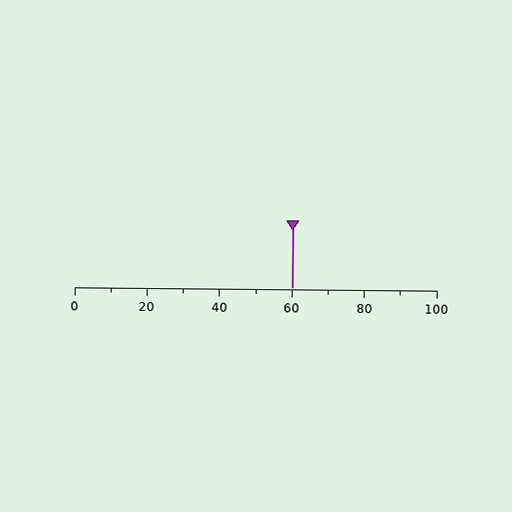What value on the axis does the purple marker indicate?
The marker indicates approximately 60.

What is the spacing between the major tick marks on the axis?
The major ticks are spaced 20 apart.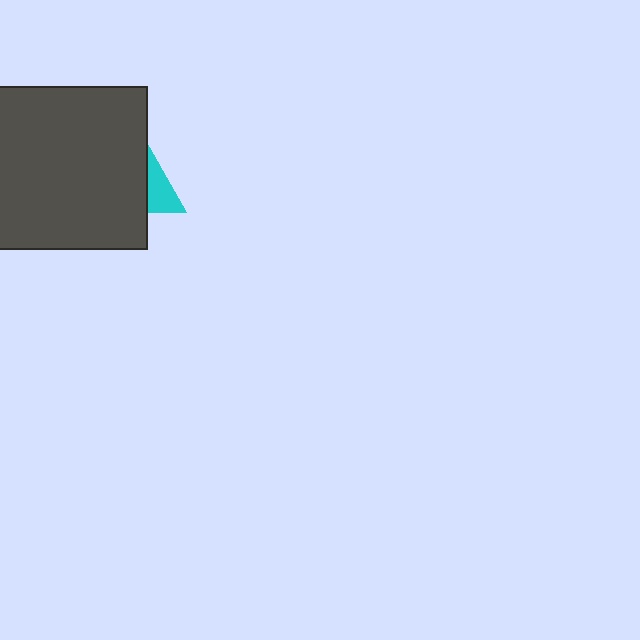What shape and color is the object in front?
The object in front is a dark gray square.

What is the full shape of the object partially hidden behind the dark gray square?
The partially hidden object is a cyan triangle.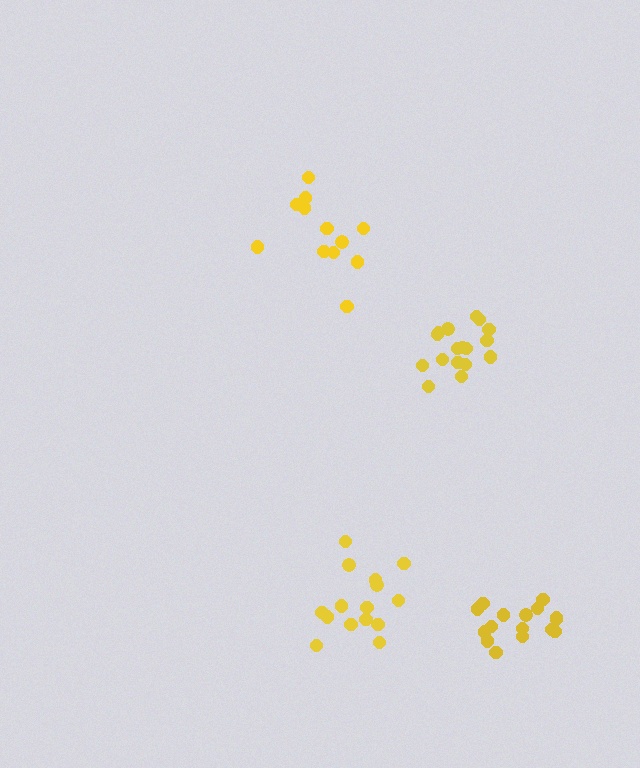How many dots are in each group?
Group 1: 15 dots, Group 2: 17 dots, Group 3: 16 dots, Group 4: 12 dots (60 total).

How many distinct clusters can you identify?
There are 4 distinct clusters.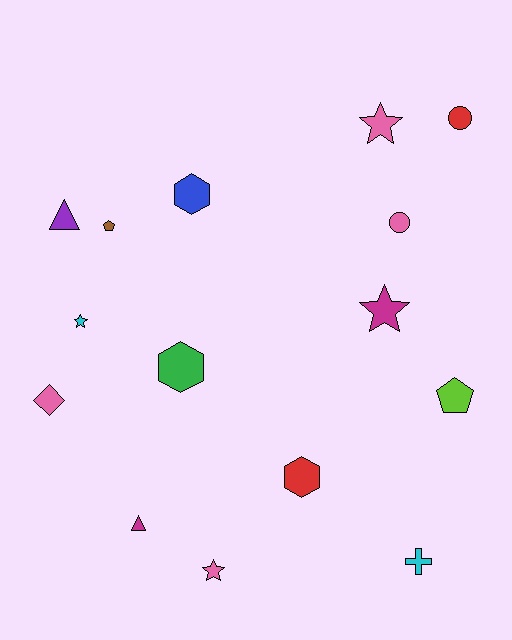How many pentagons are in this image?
There are 2 pentagons.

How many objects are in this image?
There are 15 objects.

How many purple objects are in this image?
There is 1 purple object.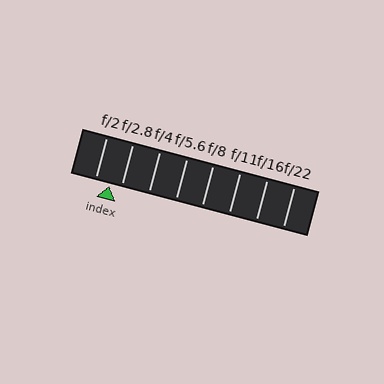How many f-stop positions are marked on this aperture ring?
There are 8 f-stop positions marked.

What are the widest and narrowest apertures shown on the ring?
The widest aperture shown is f/2 and the narrowest is f/22.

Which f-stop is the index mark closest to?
The index mark is closest to f/2.8.